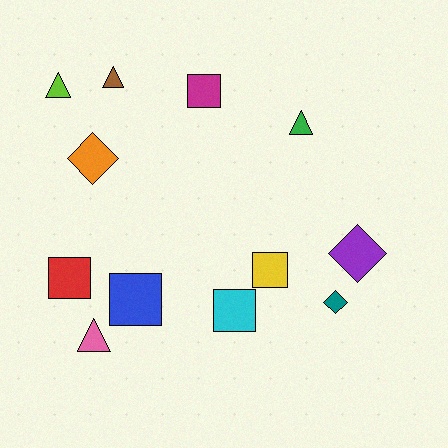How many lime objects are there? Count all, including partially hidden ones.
There is 1 lime object.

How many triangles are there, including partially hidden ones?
There are 4 triangles.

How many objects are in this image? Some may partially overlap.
There are 12 objects.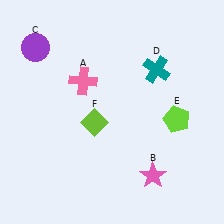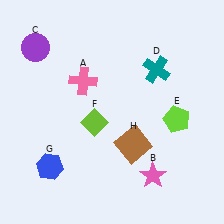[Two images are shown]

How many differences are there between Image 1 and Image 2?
There are 2 differences between the two images.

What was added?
A blue hexagon (G), a brown square (H) were added in Image 2.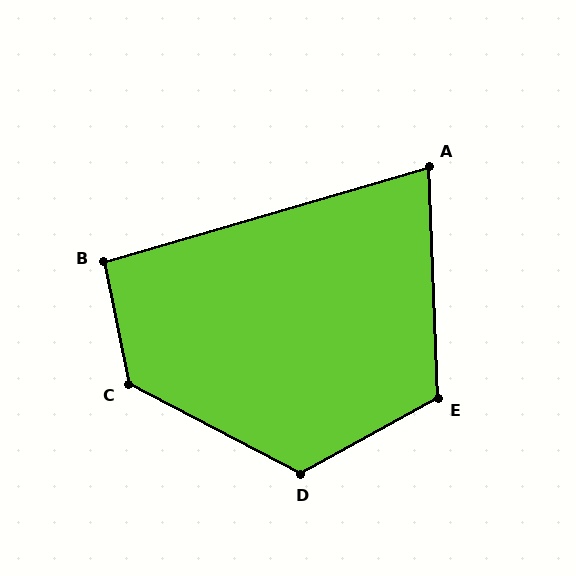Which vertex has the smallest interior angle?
A, at approximately 76 degrees.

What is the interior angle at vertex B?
Approximately 95 degrees (approximately right).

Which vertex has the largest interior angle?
C, at approximately 129 degrees.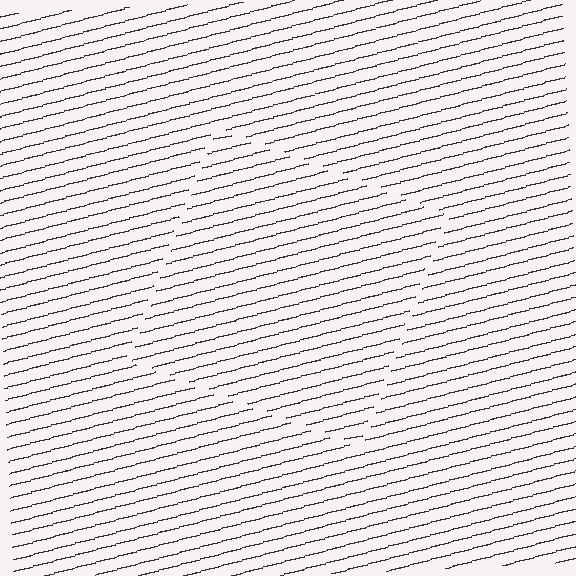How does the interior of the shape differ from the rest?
The interior of the shape contains the same grating, shifted by half a period — the contour is defined by the phase discontinuity where line-ends from the inner and outer gratings abut.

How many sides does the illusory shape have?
4 sides — the line-ends trace a square.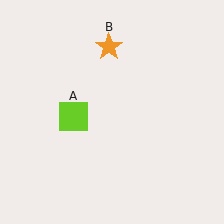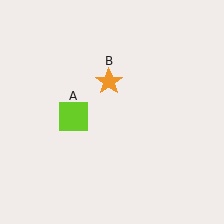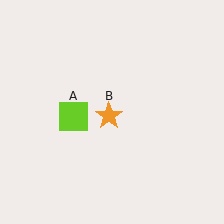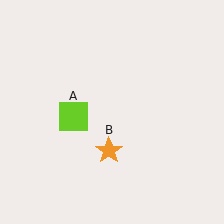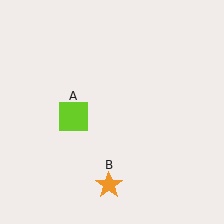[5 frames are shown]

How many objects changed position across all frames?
1 object changed position: orange star (object B).